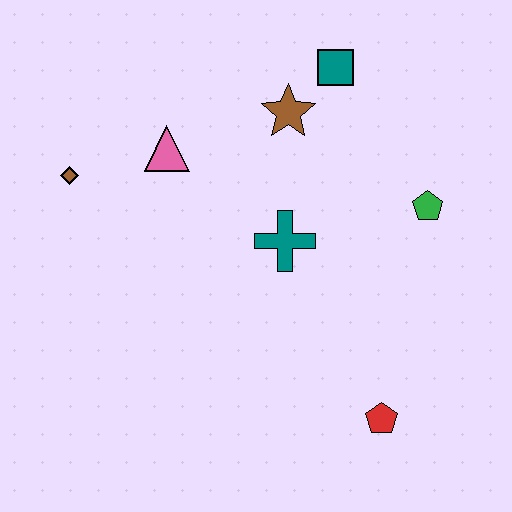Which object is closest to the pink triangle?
The brown diamond is closest to the pink triangle.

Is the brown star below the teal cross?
No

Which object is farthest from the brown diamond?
The red pentagon is farthest from the brown diamond.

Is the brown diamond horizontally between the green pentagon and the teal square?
No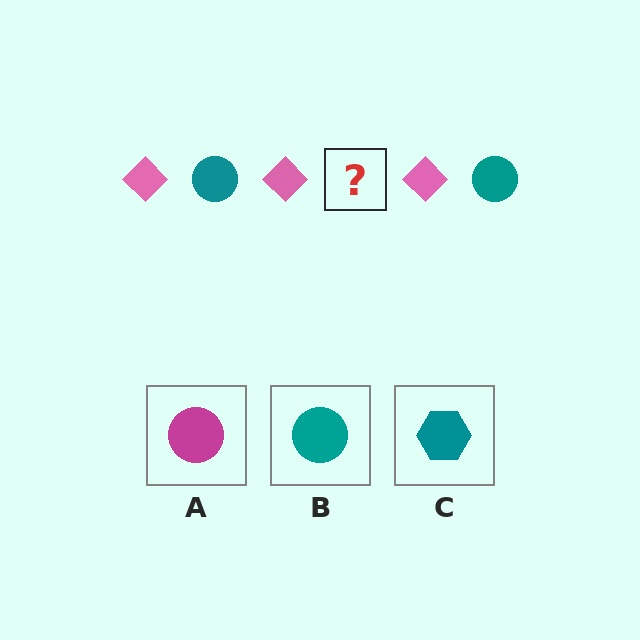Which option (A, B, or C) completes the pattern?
B.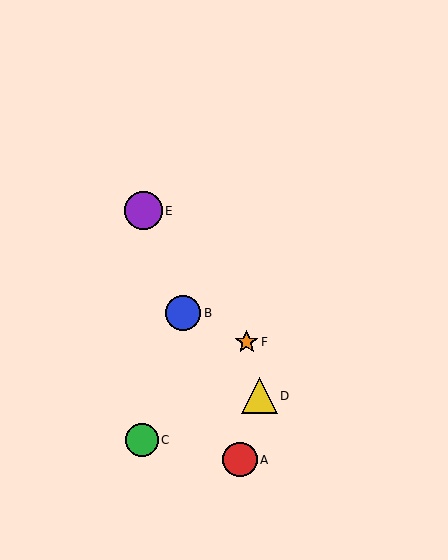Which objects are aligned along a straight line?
Objects A, B, E are aligned along a straight line.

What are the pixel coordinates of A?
Object A is at (240, 460).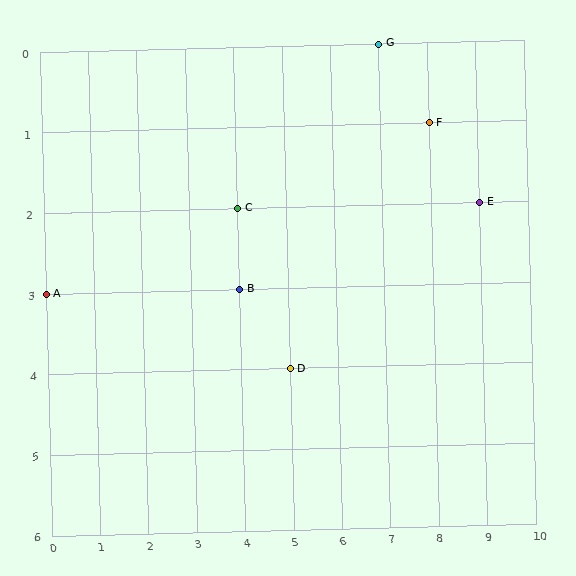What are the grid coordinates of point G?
Point G is at grid coordinates (7, 0).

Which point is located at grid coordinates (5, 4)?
Point D is at (5, 4).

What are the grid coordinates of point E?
Point E is at grid coordinates (9, 2).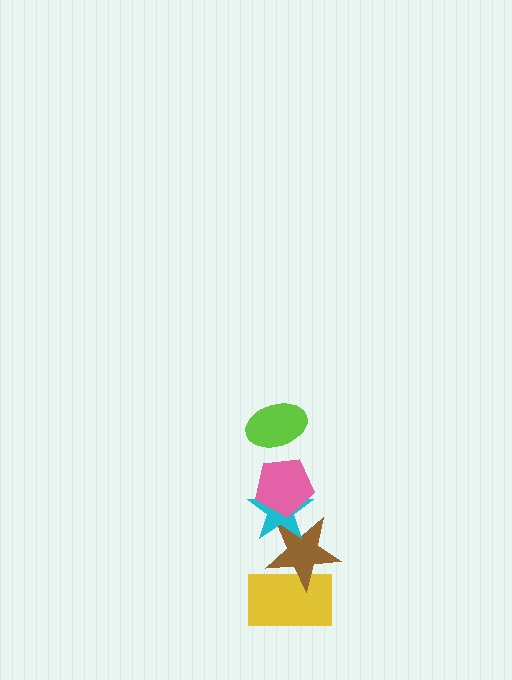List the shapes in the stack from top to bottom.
From top to bottom: the lime ellipse, the pink pentagon, the cyan star, the brown star, the yellow rectangle.